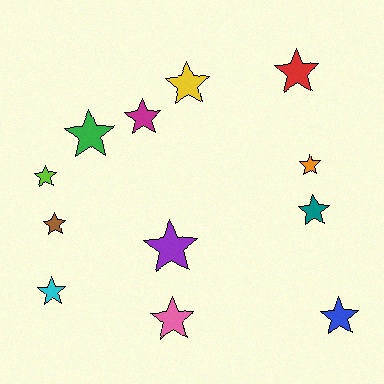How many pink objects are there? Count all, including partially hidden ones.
There is 1 pink object.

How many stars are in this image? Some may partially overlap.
There are 12 stars.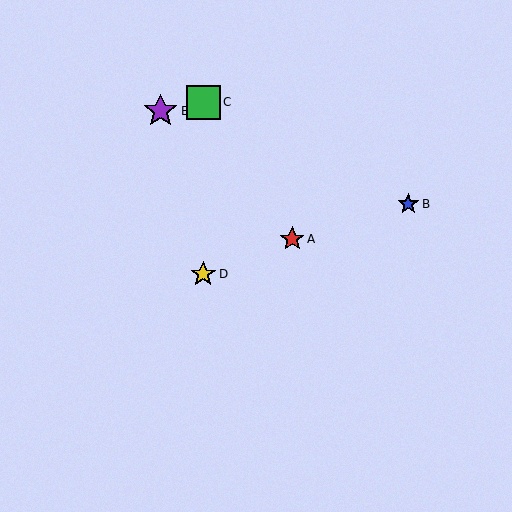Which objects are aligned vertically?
Objects C, D are aligned vertically.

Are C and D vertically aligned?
Yes, both are at x≈203.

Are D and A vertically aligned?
No, D is at x≈203 and A is at x≈292.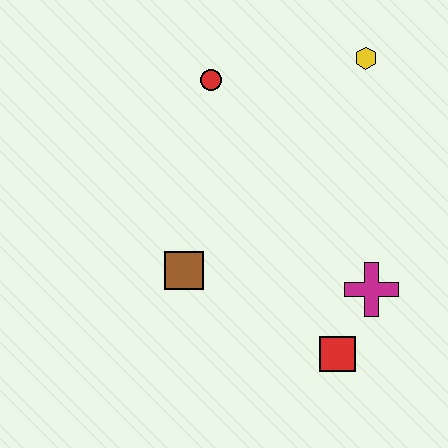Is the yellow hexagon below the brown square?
No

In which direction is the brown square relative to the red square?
The brown square is to the left of the red square.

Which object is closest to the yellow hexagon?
The red circle is closest to the yellow hexagon.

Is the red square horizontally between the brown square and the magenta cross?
Yes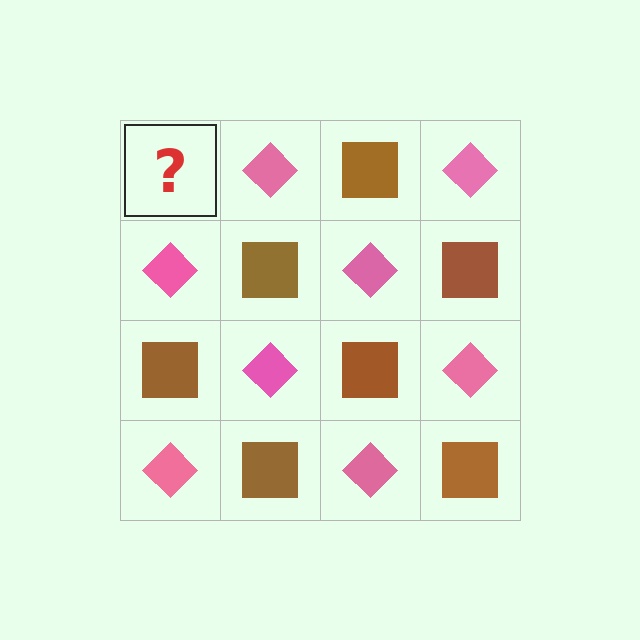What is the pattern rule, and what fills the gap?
The rule is that it alternates brown square and pink diamond in a checkerboard pattern. The gap should be filled with a brown square.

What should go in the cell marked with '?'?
The missing cell should contain a brown square.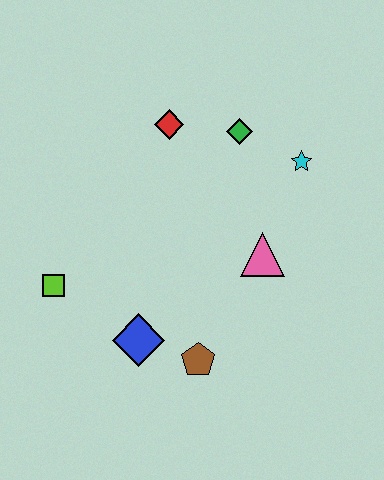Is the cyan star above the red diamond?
No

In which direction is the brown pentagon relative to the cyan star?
The brown pentagon is below the cyan star.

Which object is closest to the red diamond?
The green diamond is closest to the red diamond.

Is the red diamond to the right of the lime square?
Yes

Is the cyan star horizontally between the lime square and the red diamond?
No